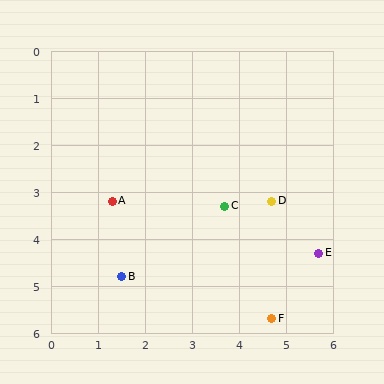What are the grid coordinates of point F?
Point F is at approximately (4.7, 5.7).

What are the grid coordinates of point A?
Point A is at approximately (1.3, 3.2).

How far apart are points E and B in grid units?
Points E and B are about 4.2 grid units apart.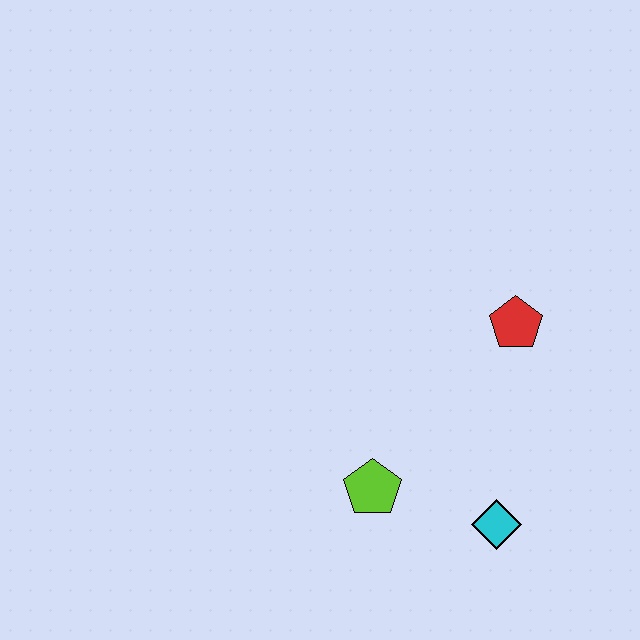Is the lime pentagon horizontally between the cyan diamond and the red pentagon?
No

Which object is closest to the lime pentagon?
The cyan diamond is closest to the lime pentagon.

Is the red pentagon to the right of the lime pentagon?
Yes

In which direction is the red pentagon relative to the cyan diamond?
The red pentagon is above the cyan diamond.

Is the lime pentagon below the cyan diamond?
No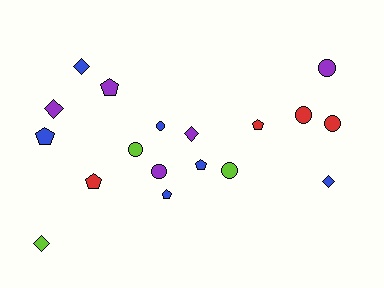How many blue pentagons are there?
There are 3 blue pentagons.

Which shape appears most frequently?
Circle, with 7 objects.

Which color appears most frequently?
Blue, with 6 objects.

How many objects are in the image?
There are 18 objects.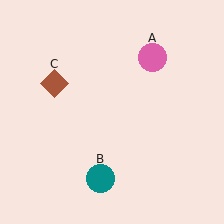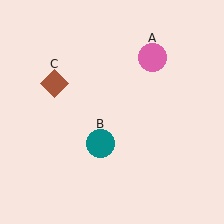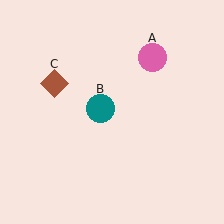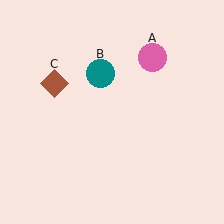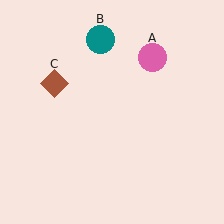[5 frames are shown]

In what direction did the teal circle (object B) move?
The teal circle (object B) moved up.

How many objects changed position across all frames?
1 object changed position: teal circle (object B).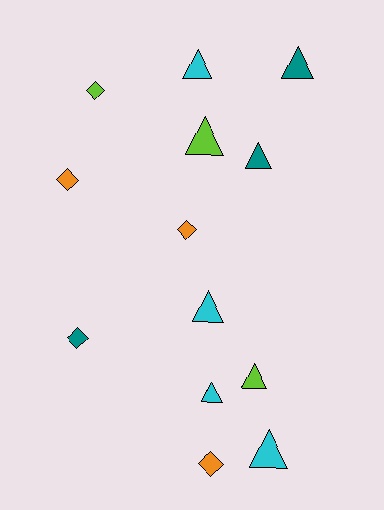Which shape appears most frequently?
Triangle, with 8 objects.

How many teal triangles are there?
There are 2 teal triangles.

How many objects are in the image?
There are 13 objects.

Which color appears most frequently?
Cyan, with 4 objects.